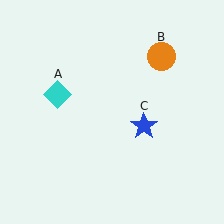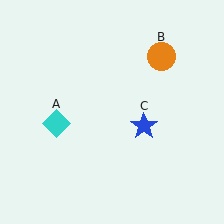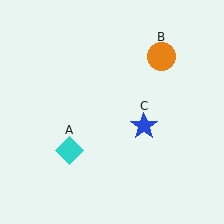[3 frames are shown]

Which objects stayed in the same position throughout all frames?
Orange circle (object B) and blue star (object C) remained stationary.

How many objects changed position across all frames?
1 object changed position: cyan diamond (object A).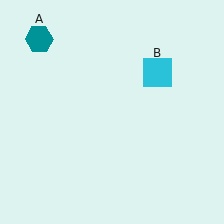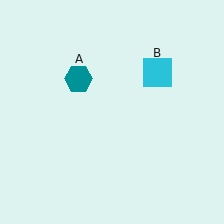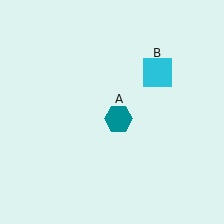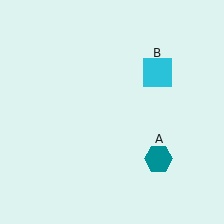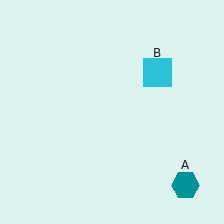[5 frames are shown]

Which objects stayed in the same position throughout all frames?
Cyan square (object B) remained stationary.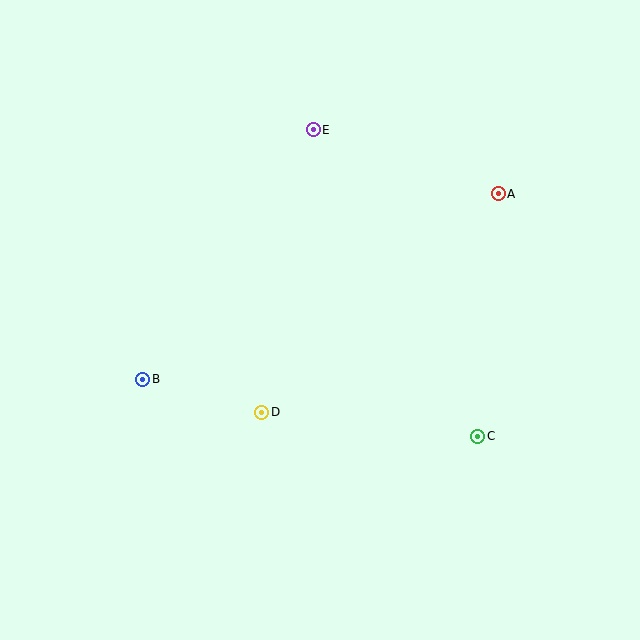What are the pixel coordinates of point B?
Point B is at (143, 379).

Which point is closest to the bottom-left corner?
Point B is closest to the bottom-left corner.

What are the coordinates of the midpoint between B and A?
The midpoint between B and A is at (320, 286).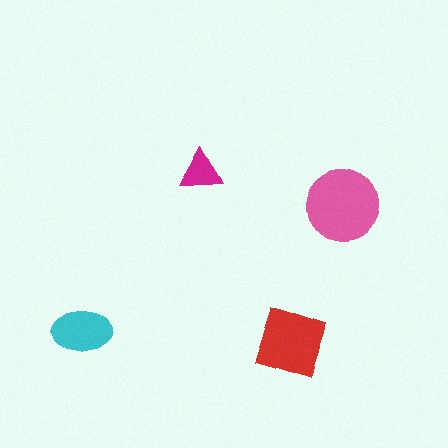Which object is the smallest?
The magenta triangle.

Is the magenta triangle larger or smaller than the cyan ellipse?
Smaller.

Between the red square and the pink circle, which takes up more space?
The pink circle.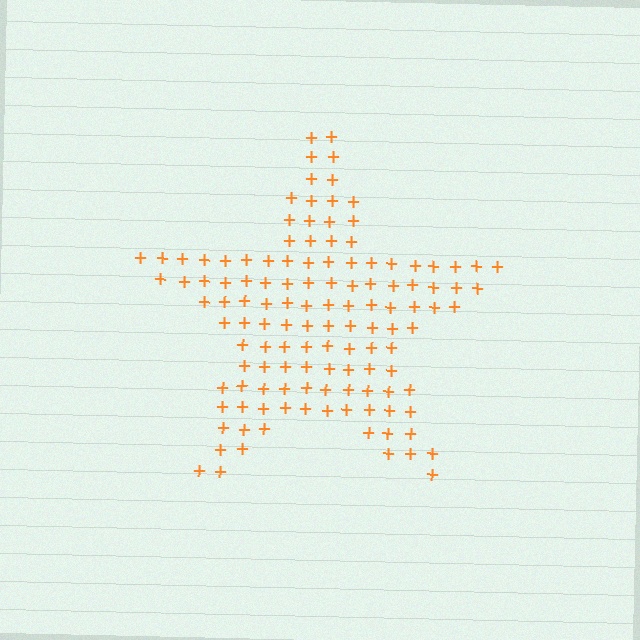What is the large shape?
The large shape is a star.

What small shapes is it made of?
It is made of small plus signs.